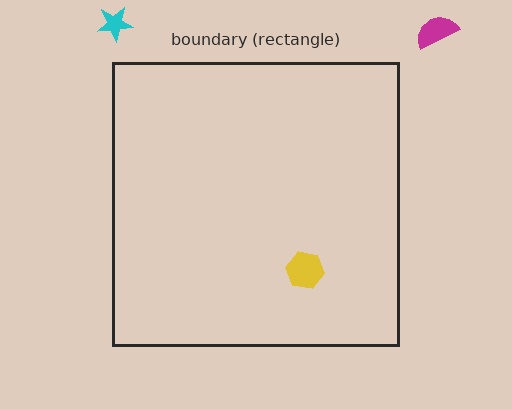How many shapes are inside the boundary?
1 inside, 2 outside.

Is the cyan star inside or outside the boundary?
Outside.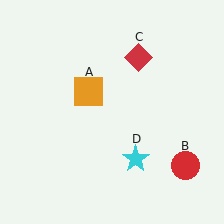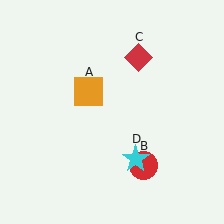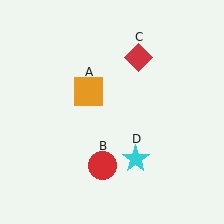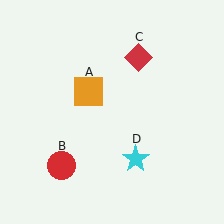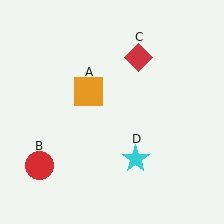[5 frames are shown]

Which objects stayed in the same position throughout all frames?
Orange square (object A) and red diamond (object C) and cyan star (object D) remained stationary.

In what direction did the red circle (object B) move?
The red circle (object B) moved left.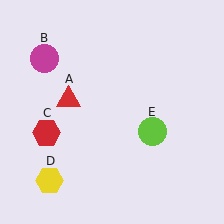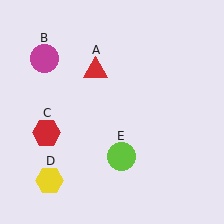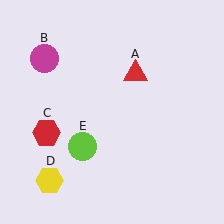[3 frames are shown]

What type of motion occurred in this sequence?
The red triangle (object A), lime circle (object E) rotated clockwise around the center of the scene.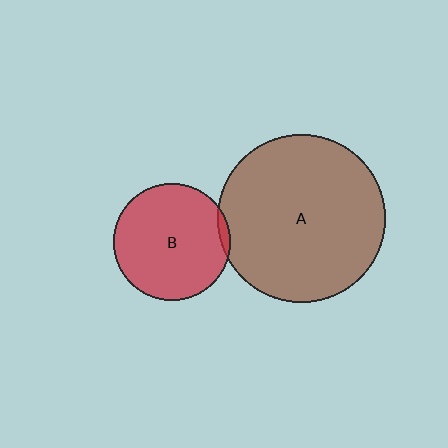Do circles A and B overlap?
Yes.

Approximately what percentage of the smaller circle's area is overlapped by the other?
Approximately 5%.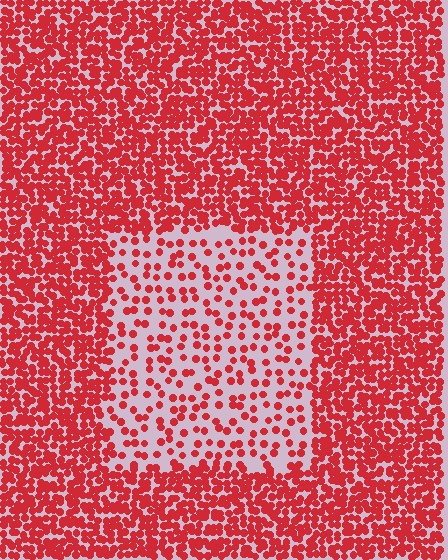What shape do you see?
I see a rectangle.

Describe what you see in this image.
The image contains small red elements arranged at two different densities. A rectangle-shaped region is visible where the elements are less densely packed than the surrounding area.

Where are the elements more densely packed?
The elements are more densely packed outside the rectangle boundary.